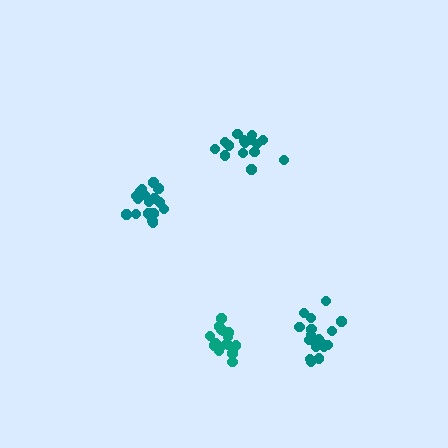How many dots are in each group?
Group 1: 15 dots, Group 2: 19 dots, Group 3: 16 dots, Group 4: 18 dots (68 total).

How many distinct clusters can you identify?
There are 4 distinct clusters.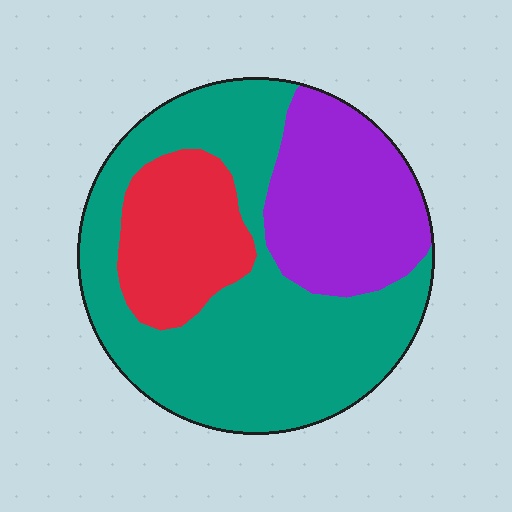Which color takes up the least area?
Red, at roughly 20%.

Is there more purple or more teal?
Teal.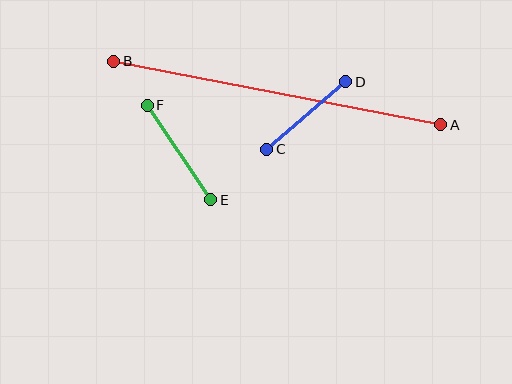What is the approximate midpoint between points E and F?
The midpoint is at approximately (179, 152) pixels.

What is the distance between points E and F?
The distance is approximately 114 pixels.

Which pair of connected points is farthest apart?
Points A and B are farthest apart.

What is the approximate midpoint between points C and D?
The midpoint is at approximately (306, 115) pixels.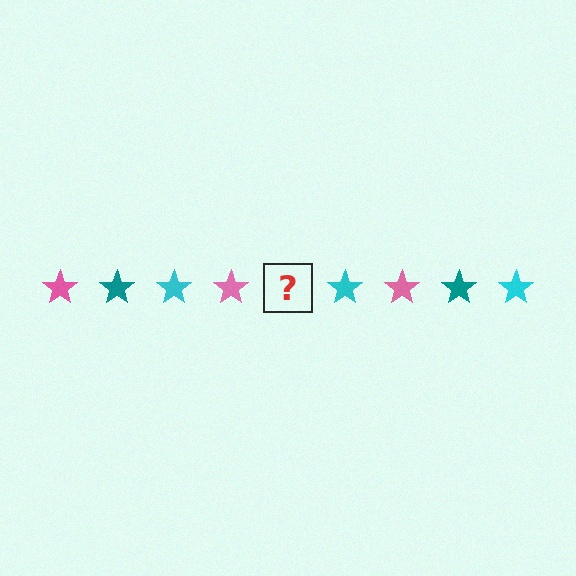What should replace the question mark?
The question mark should be replaced with a teal star.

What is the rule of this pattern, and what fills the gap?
The rule is that the pattern cycles through pink, teal, cyan stars. The gap should be filled with a teal star.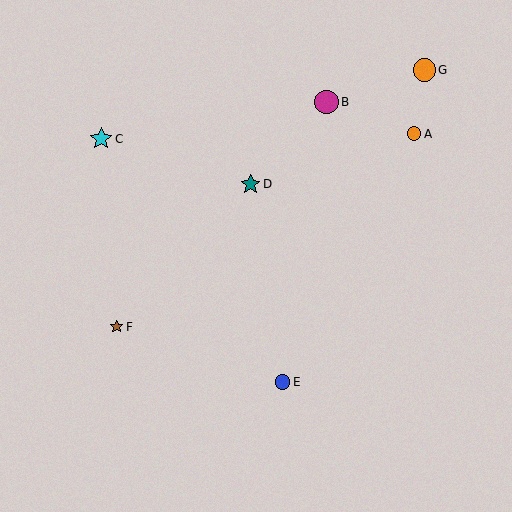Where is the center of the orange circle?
The center of the orange circle is at (424, 70).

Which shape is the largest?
The magenta circle (labeled B) is the largest.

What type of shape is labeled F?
Shape F is a brown star.